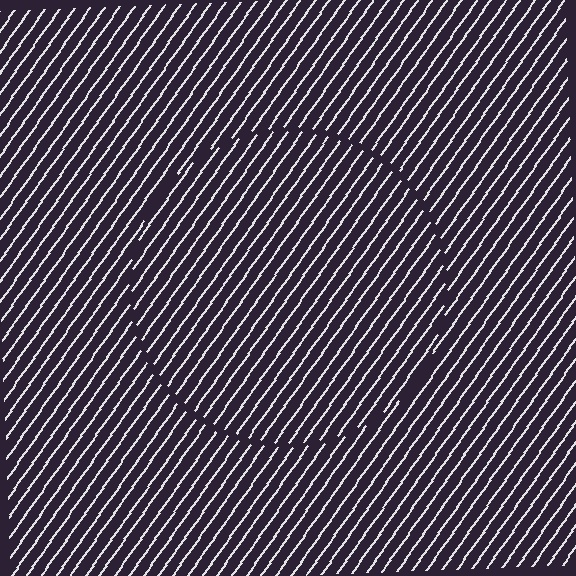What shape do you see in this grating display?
An illusory circle. The interior of the shape contains the same grating, shifted by half a period — the contour is defined by the phase discontinuity where line-ends from the inner and outer gratings abut.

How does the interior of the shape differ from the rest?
The interior of the shape contains the same grating, shifted by half a period — the contour is defined by the phase discontinuity where line-ends from the inner and outer gratings abut.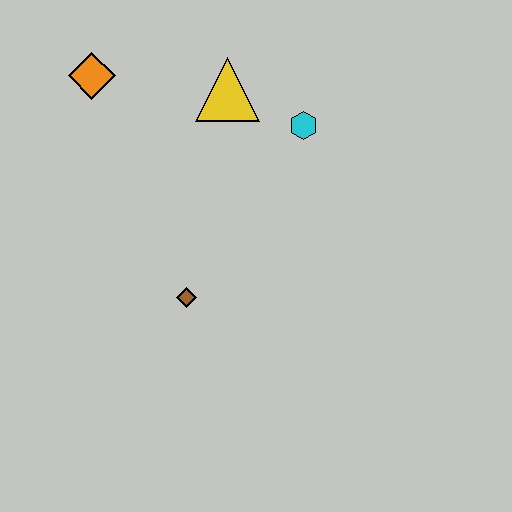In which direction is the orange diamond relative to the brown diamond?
The orange diamond is above the brown diamond.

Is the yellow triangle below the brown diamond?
No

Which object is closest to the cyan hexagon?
The yellow triangle is closest to the cyan hexagon.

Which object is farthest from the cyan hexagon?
The orange diamond is farthest from the cyan hexagon.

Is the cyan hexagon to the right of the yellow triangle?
Yes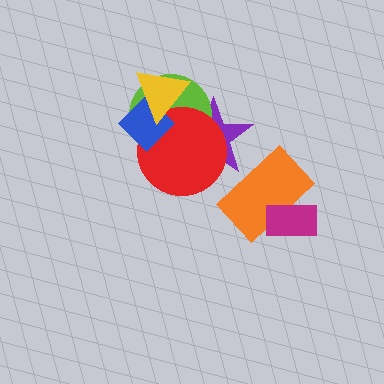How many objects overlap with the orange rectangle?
1 object overlaps with the orange rectangle.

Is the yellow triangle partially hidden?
No, no other shape covers it.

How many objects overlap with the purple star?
2 objects overlap with the purple star.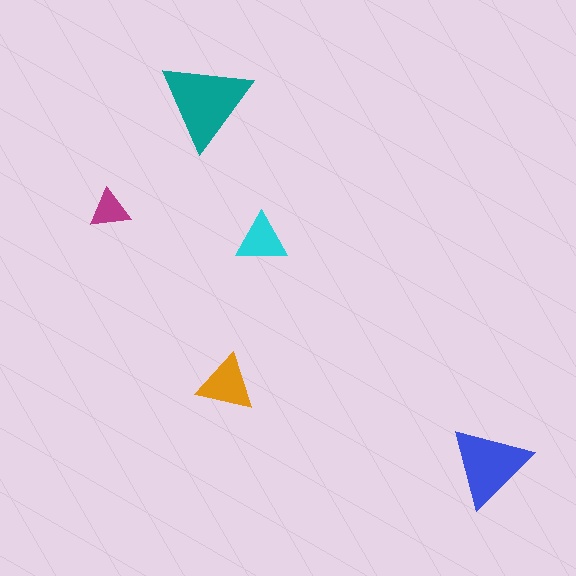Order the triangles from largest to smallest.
the teal one, the blue one, the orange one, the cyan one, the magenta one.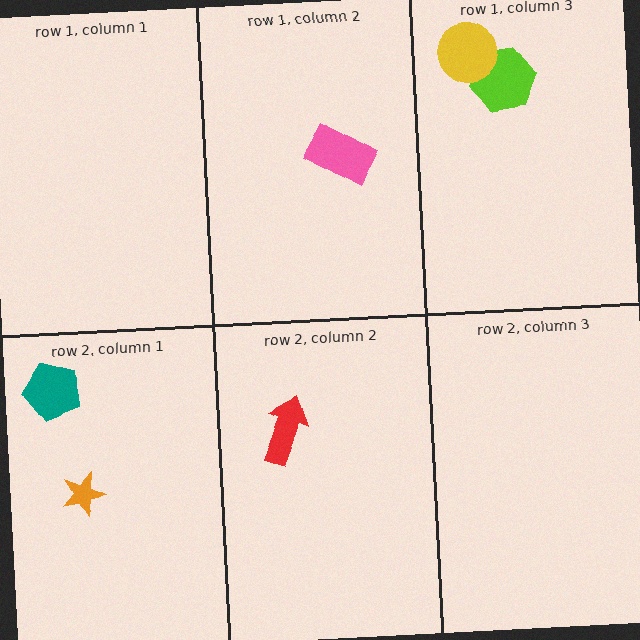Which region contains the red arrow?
The row 2, column 2 region.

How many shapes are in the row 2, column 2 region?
1.